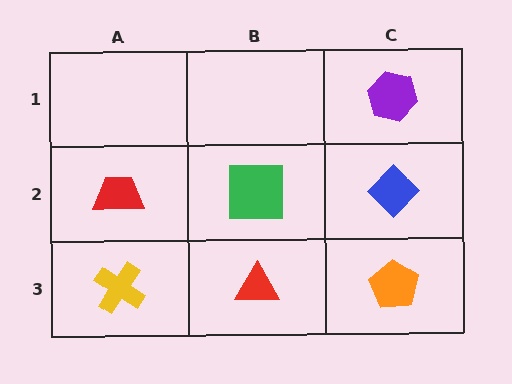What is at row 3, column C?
An orange pentagon.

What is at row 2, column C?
A blue diamond.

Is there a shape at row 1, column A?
No, that cell is empty.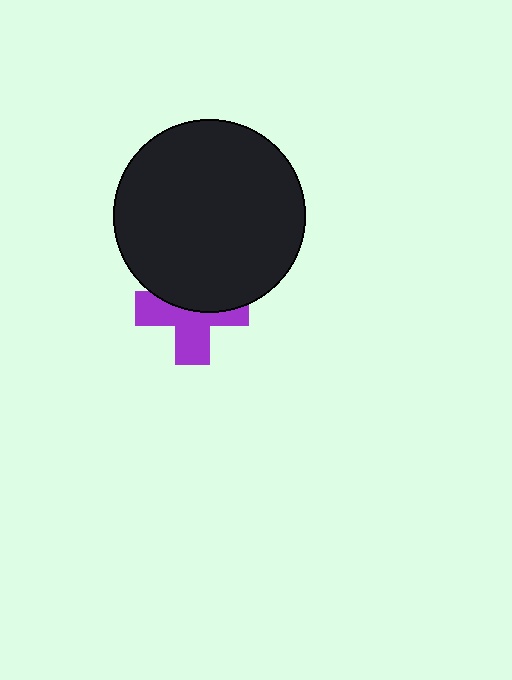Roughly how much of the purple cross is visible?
About half of it is visible (roughly 55%).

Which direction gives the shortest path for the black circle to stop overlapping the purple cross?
Moving up gives the shortest separation.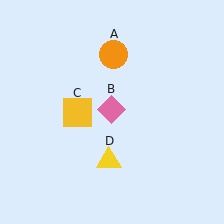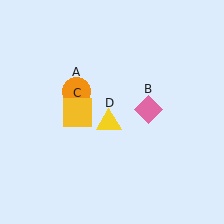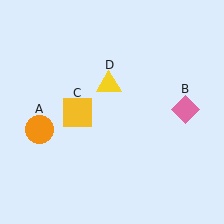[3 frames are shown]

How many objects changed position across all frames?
3 objects changed position: orange circle (object A), pink diamond (object B), yellow triangle (object D).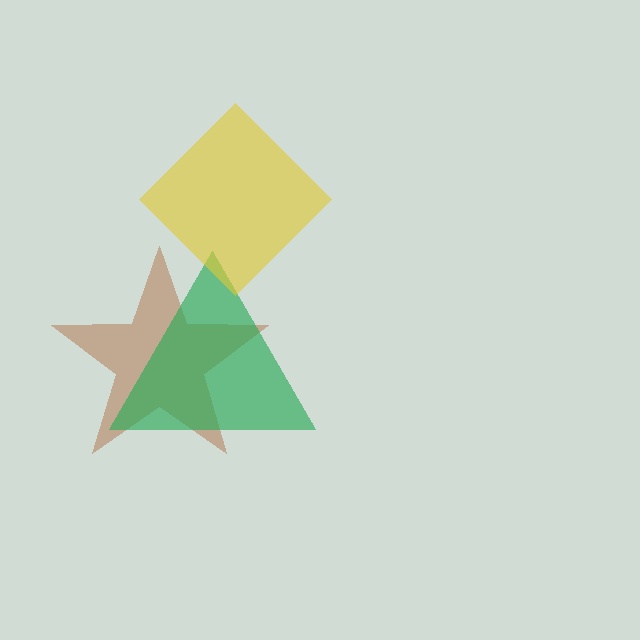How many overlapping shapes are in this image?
There are 3 overlapping shapes in the image.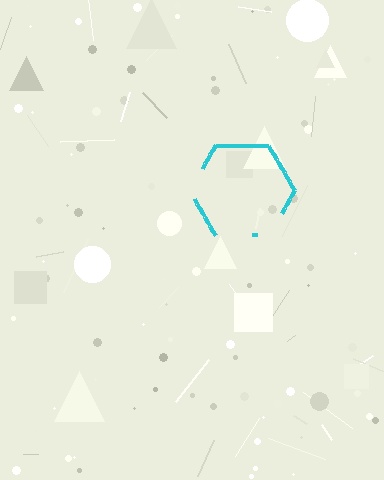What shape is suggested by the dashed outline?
The dashed outline suggests a hexagon.